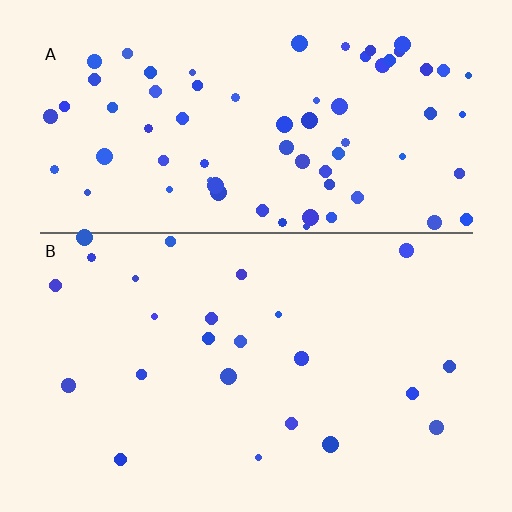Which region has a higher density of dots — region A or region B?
A (the top).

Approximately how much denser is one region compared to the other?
Approximately 3.1× — region A over region B.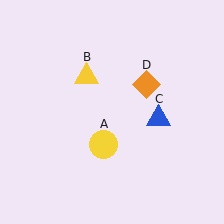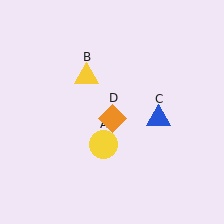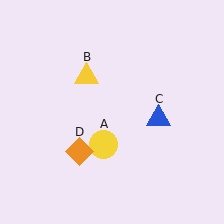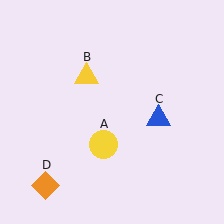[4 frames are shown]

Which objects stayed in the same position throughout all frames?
Yellow circle (object A) and yellow triangle (object B) and blue triangle (object C) remained stationary.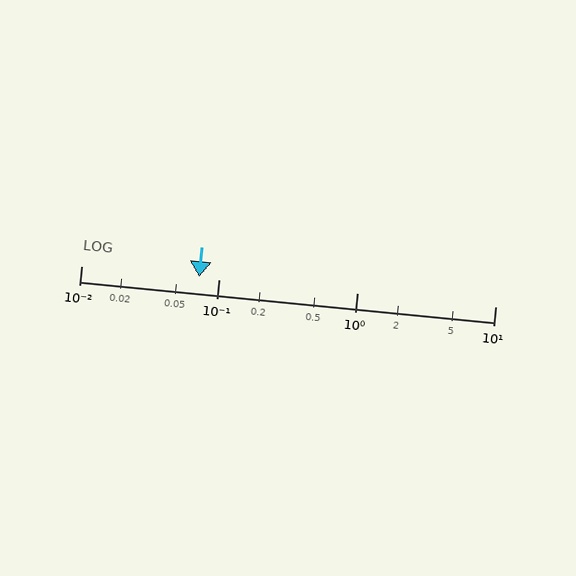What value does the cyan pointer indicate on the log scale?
The pointer indicates approximately 0.071.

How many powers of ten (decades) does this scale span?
The scale spans 3 decades, from 0.01 to 10.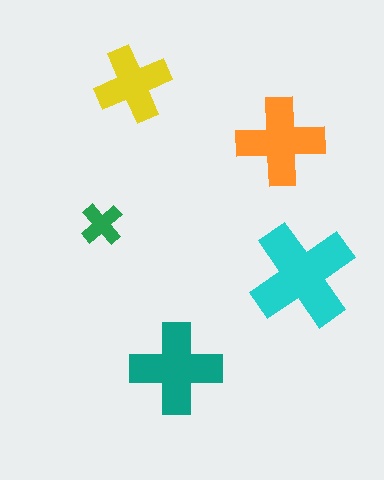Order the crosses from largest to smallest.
the cyan one, the teal one, the orange one, the yellow one, the green one.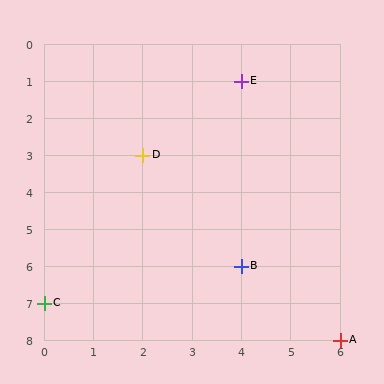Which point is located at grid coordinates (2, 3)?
Point D is at (2, 3).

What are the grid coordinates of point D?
Point D is at grid coordinates (2, 3).